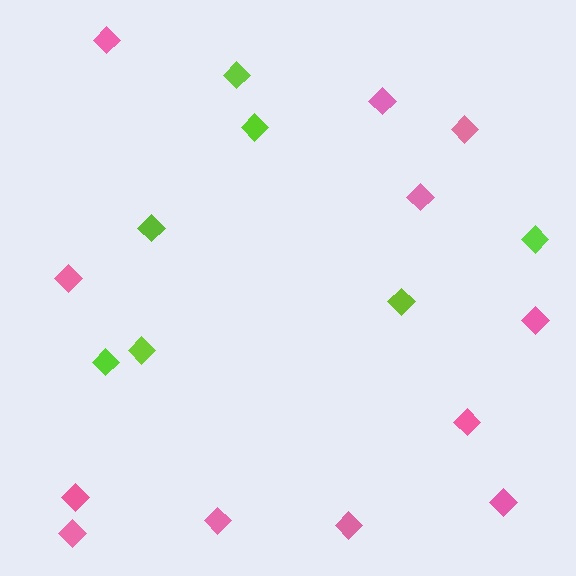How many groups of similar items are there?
There are 2 groups: one group of pink diamonds (12) and one group of lime diamonds (7).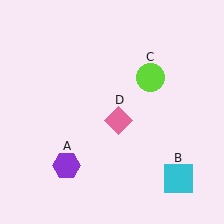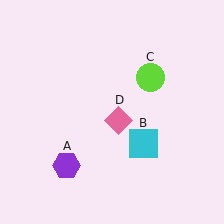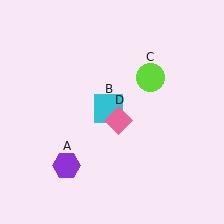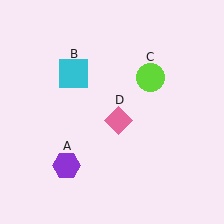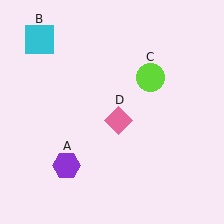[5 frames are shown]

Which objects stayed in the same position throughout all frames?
Purple hexagon (object A) and lime circle (object C) and pink diamond (object D) remained stationary.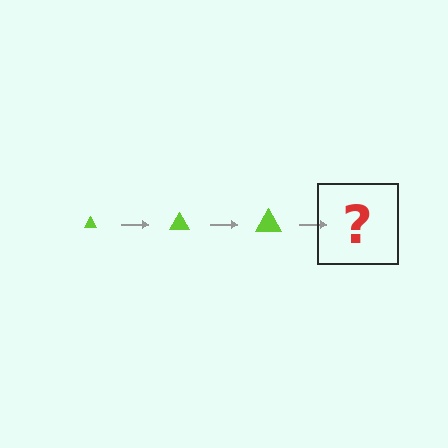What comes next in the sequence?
The next element should be a lime triangle, larger than the previous one.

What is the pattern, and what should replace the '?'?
The pattern is that the triangle gets progressively larger each step. The '?' should be a lime triangle, larger than the previous one.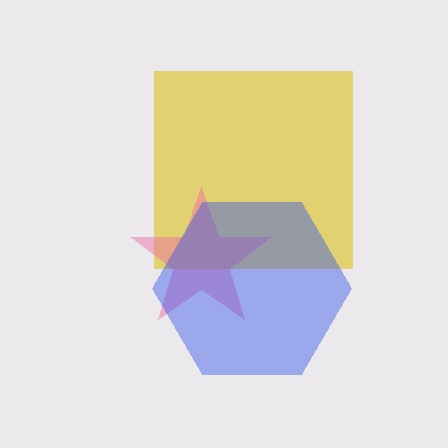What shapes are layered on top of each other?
The layered shapes are: a yellow square, a pink star, a blue hexagon.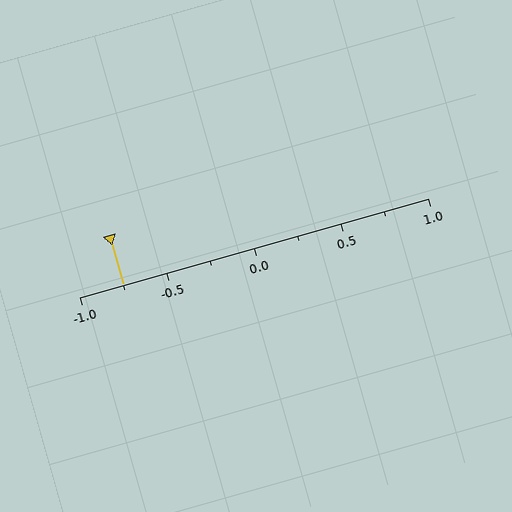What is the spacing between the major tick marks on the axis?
The major ticks are spaced 0.5 apart.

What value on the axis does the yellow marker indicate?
The marker indicates approximately -0.75.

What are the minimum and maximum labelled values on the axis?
The axis runs from -1.0 to 1.0.